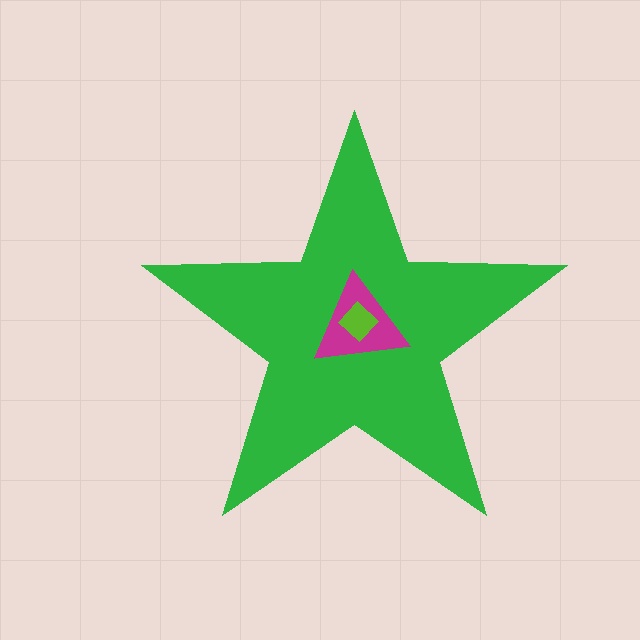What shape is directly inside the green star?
The magenta triangle.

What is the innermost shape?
The lime diamond.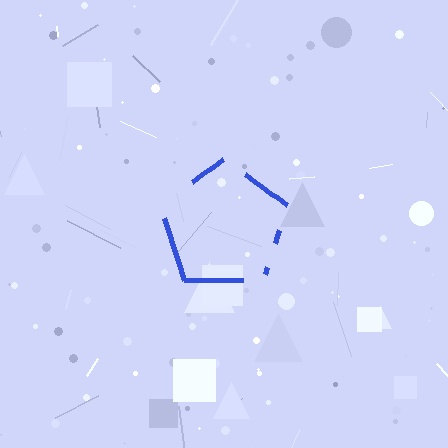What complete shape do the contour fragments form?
The contour fragments form a pentagon.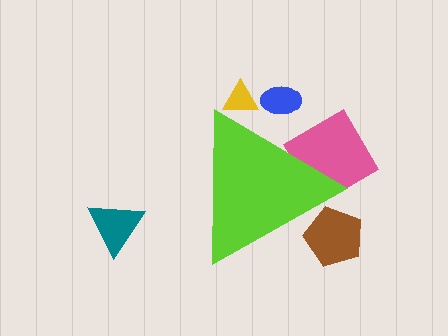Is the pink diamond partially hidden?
Yes, the pink diamond is partially hidden behind the lime triangle.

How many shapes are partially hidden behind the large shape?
4 shapes are partially hidden.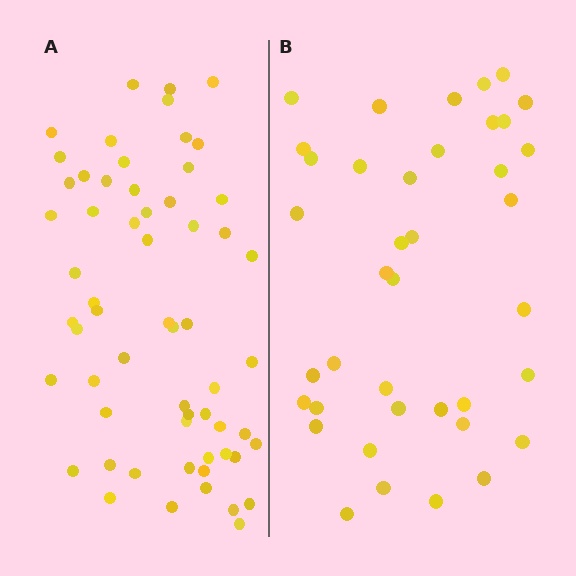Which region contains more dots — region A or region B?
Region A (the left region) has more dots.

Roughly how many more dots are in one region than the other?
Region A has approximately 20 more dots than region B.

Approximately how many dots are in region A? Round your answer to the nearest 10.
About 60 dots.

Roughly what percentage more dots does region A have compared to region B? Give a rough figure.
About 55% more.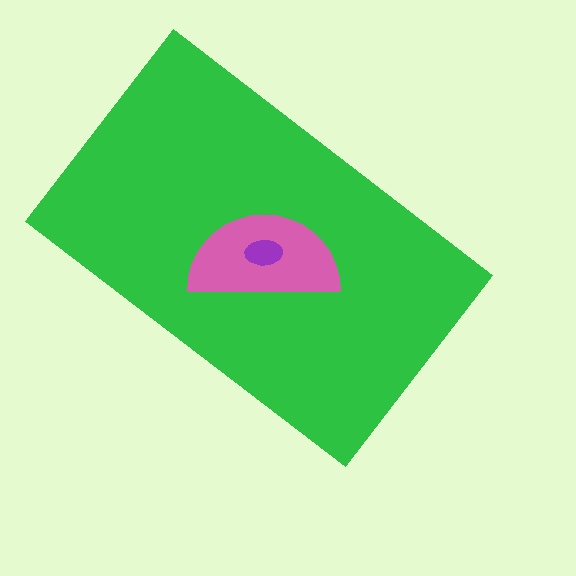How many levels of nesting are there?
3.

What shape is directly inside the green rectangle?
The pink semicircle.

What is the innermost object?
The purple ellipse.